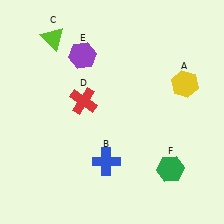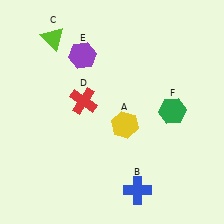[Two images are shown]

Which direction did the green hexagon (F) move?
The green hexagon (F) moved up.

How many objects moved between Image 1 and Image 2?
3 objects moved between the two images.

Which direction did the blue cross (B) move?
The blue cross (B) moved right.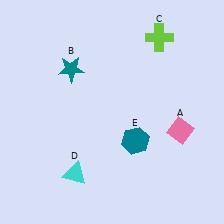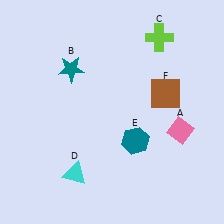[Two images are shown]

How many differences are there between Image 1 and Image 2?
There is 1 difference between the two images.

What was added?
A brown square (F) was added in Image 2.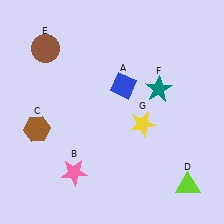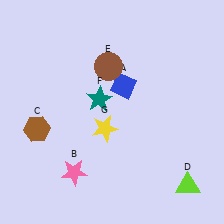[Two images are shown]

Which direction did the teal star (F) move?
The teal star (F) moved left.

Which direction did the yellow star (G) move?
The yellow star (G) moved left.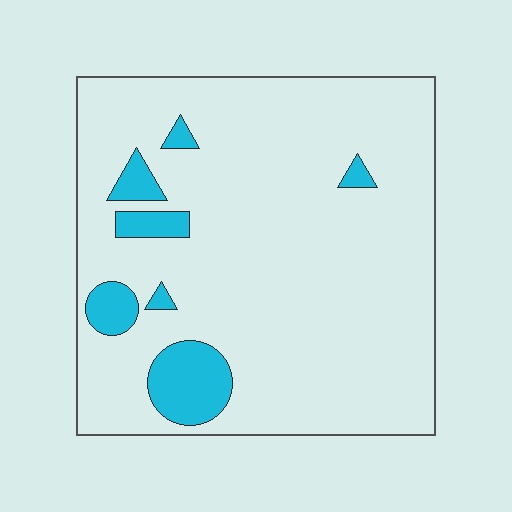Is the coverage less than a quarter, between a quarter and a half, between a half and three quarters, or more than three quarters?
Less than a quarter.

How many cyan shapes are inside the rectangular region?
7.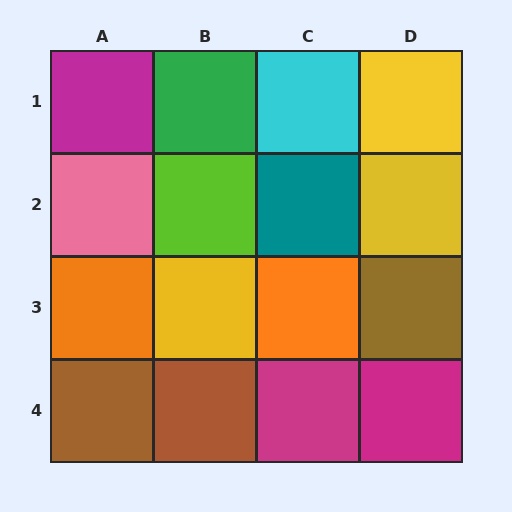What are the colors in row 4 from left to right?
Brown, brown, magenta, magenta.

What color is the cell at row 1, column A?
Magenta.